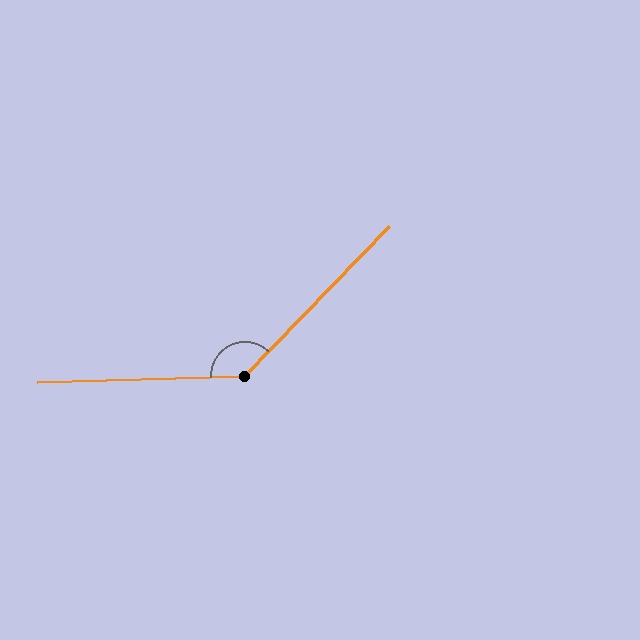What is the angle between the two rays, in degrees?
Approximately 136 degrees.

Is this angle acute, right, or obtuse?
It is obtuse.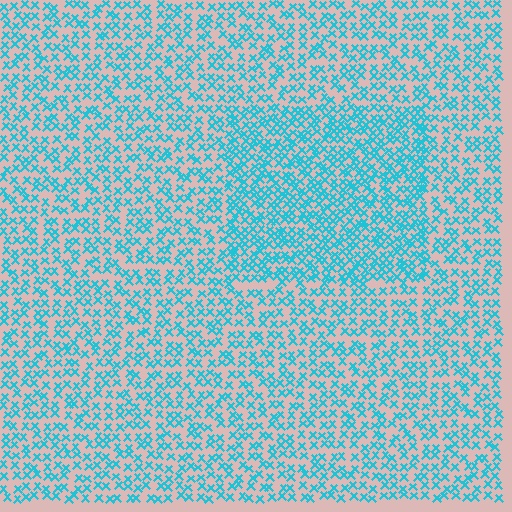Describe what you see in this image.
The image contains small cyan elements arranged at two different densities. A rectangle-shaped region is visible where the elements are more densely packed than the surrounding area.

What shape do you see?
I see a rectangle.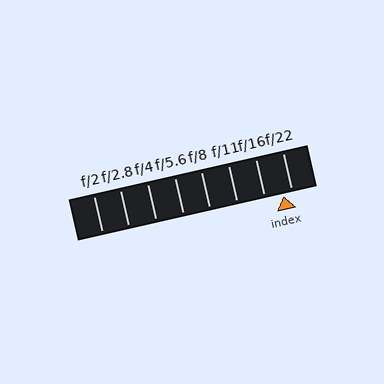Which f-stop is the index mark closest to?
The index mark is closest to f/22.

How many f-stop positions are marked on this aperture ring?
There are 8 f-stop positions marked.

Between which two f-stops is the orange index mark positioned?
The index mark is between f/16 and f/22.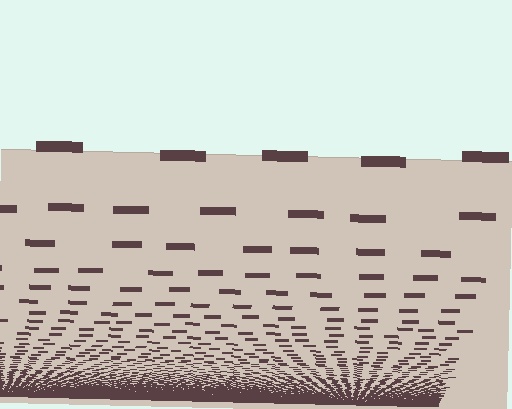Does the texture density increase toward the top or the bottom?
Density increases toward the bottom.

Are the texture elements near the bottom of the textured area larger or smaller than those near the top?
Smaller. The gradient is inverted — elements near the bottom are smaller and denser.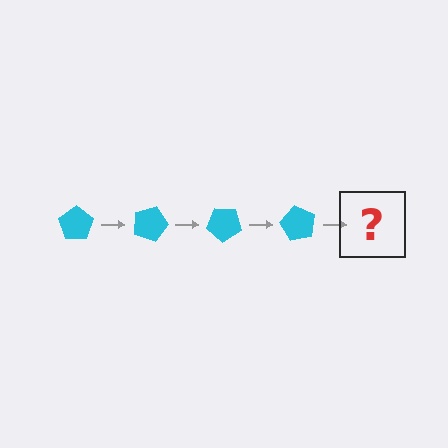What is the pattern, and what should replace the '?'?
The pattern is that the pentagon rotates 20 degrees each step. The '?' should be a cyan pentagon rotated 80 degrees.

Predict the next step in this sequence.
The next step is a cyan pentagon rotated 80 degrees.